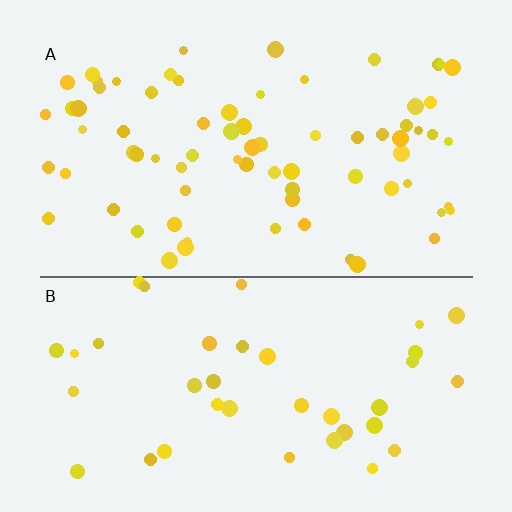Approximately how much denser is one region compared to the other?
Approximately 1.8× — region A over region B.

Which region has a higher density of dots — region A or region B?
A (the top).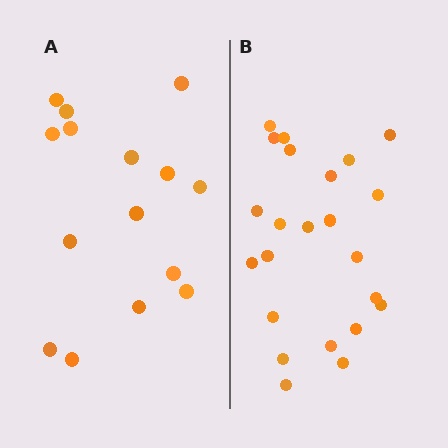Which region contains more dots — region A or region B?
Region B (the right region) has more dots.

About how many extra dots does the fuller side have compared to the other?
Region B has roughly 8 or so more dots than region A.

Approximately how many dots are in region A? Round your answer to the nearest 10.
About 20 dots. (The exact count is 15, which rounds to 20.)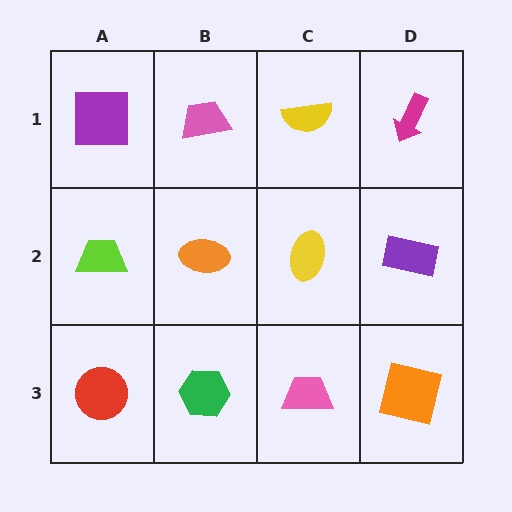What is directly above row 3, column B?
An orange ellipse.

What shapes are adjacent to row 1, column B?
An orange ellipse (row 2, column B), a purple square (row 1, column A), a yellow semicircle (row 1, column C).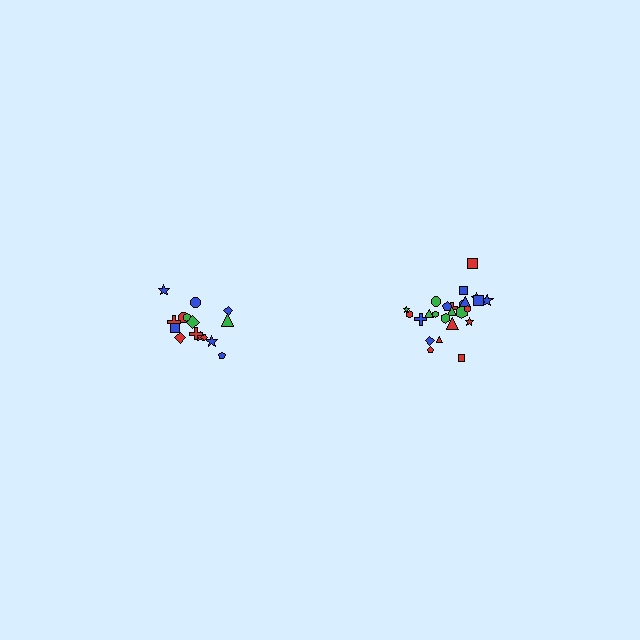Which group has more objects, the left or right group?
The right group.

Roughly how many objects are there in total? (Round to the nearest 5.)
Roughly 40 objects in total.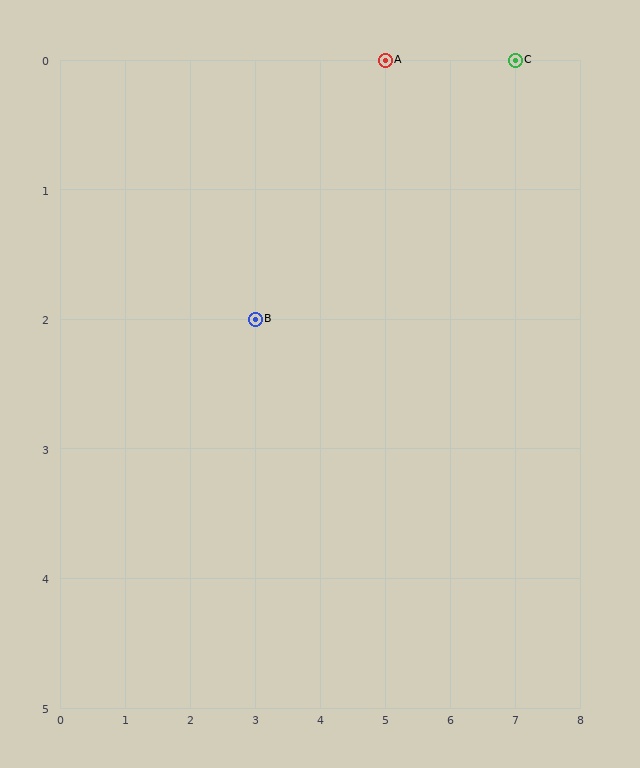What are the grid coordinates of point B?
Point B is at grid coordinates (3, 2).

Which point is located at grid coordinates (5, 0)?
Point A is at (5, 0).